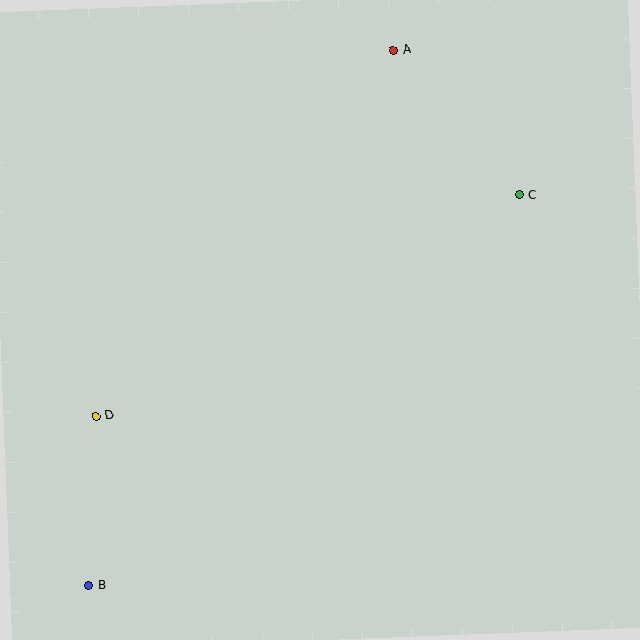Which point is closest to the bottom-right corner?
Point C is closest to the bottom-right corner.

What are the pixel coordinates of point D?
Point D is at (96, 416).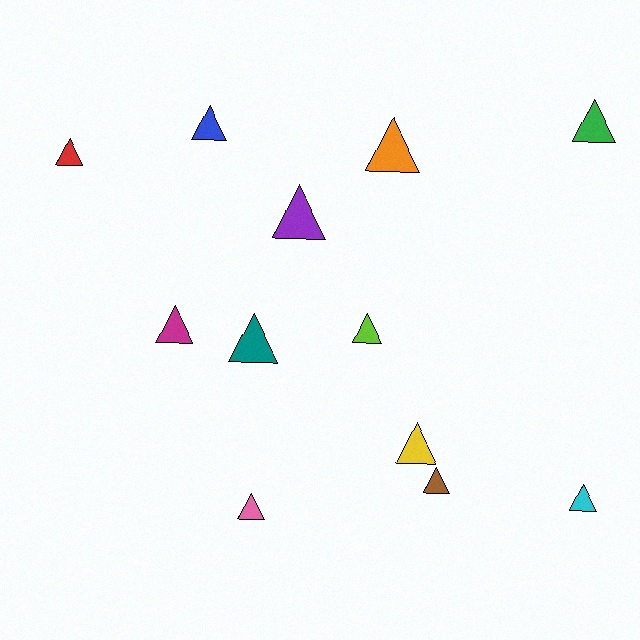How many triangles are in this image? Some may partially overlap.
There are 12 triangles.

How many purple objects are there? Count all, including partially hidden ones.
There is 1 purple object.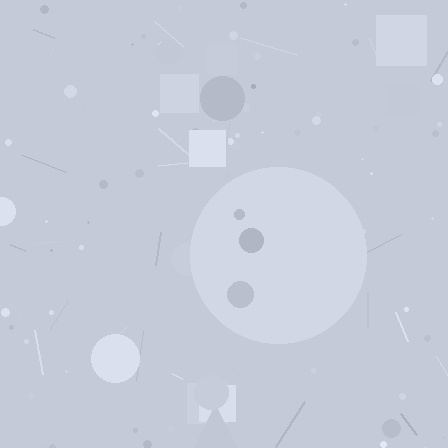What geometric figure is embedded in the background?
A circle is embedded in the background.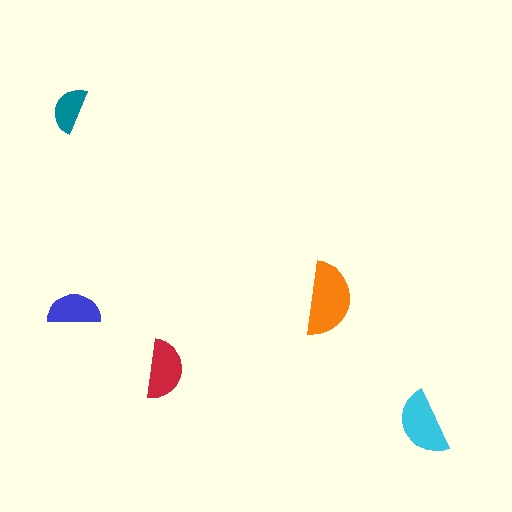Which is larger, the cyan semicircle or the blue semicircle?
The cyan one.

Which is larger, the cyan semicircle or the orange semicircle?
The orange one.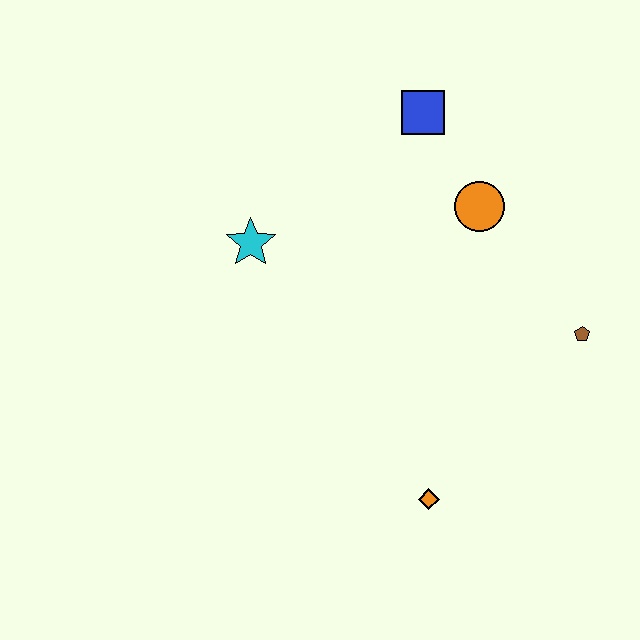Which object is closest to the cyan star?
The blue square is closest to the cyan star.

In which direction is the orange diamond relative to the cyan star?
The orange diamond is below the cyan star.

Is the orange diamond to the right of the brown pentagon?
No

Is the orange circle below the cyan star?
No